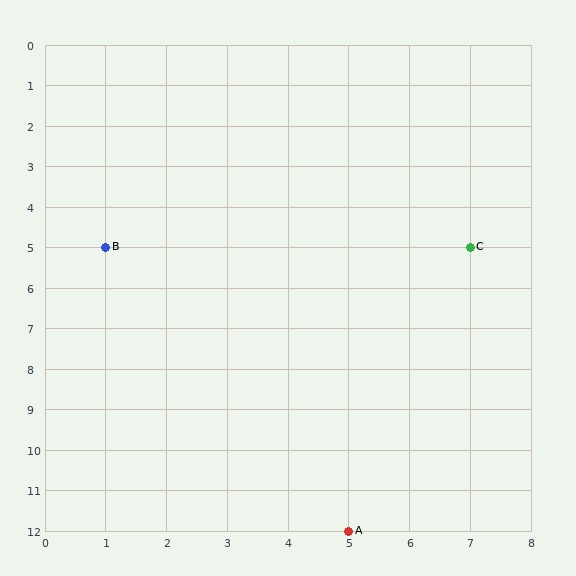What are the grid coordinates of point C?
Point C is at grid coordinates (7, 5).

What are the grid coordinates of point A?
Point A is at grid coordinates (5, 12).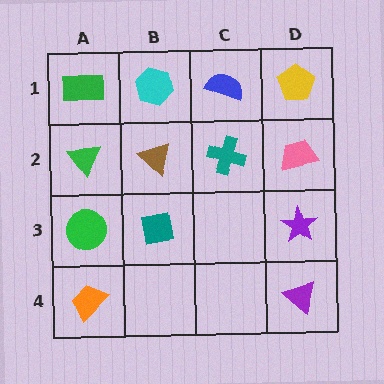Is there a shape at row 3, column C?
No, that cell is empty.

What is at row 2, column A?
A green triangle.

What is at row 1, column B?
A cyan hexagon.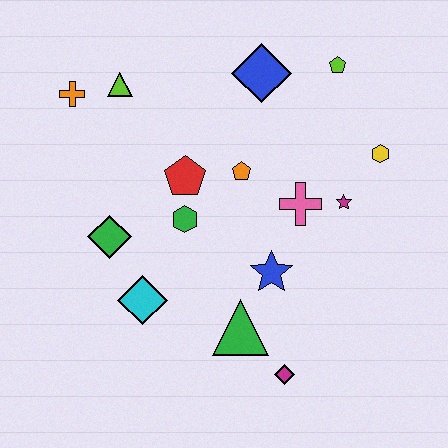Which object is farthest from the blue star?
The orange cross is farthest from the blue star.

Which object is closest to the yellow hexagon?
The magenta star is closest to the yellow hexagon.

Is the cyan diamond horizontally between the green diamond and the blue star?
Yes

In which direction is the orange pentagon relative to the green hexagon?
The orange pentagon is to the right of the green hexagon.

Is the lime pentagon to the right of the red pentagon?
Yes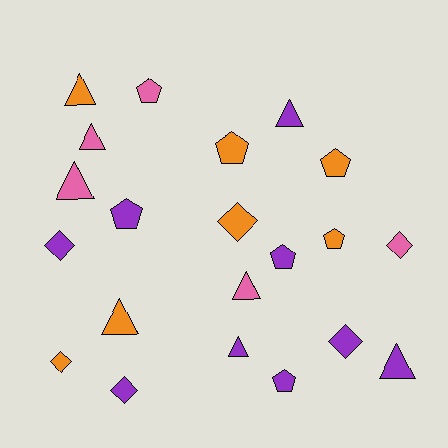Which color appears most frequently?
Purple, with 9 objects.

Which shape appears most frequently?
Triangle, with 8 objects.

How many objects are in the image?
There are 21 objects.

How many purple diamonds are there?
There are 3 purple diamonds.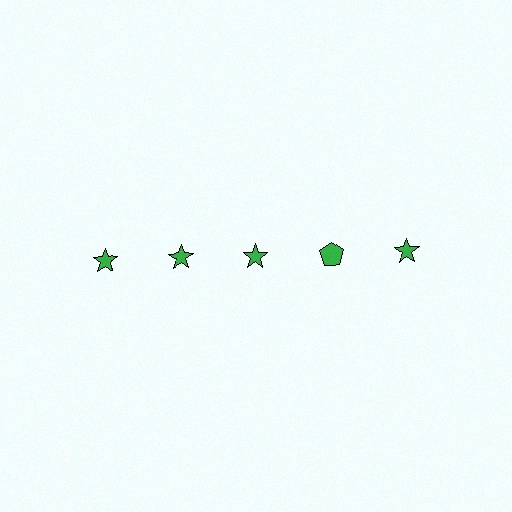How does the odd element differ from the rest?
It has a different shape: pentagon instead of star.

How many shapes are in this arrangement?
There are 5 shapes arranged in a grid pattern.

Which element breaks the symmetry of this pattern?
The green pentagon in the top row, second from right column breaks the symmetry. All other shapes are green stars.